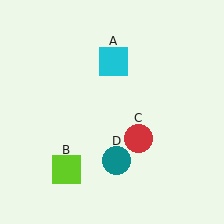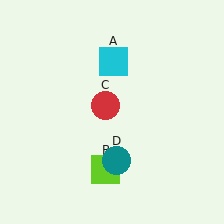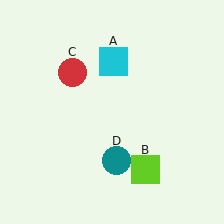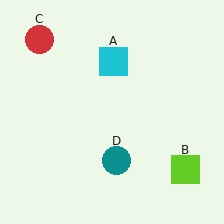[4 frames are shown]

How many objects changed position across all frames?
2 objects changed position: lime square (object B), red circle (object C).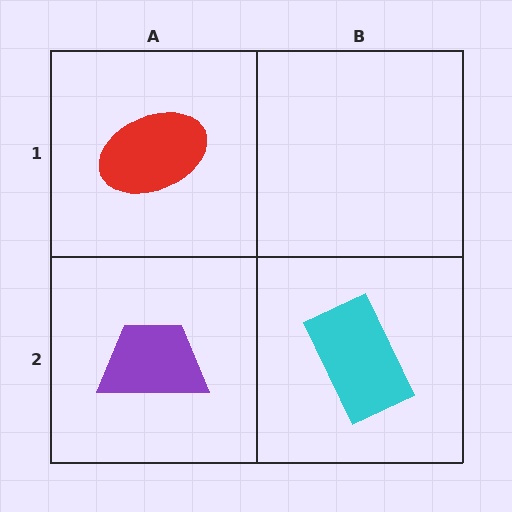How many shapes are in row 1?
1 shape.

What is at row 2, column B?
A cyan rectangle.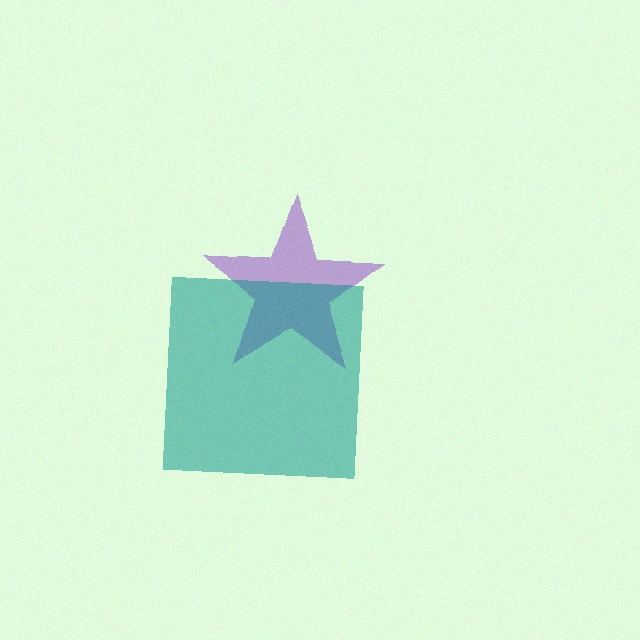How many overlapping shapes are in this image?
There are 2 overlapping shapes in the image.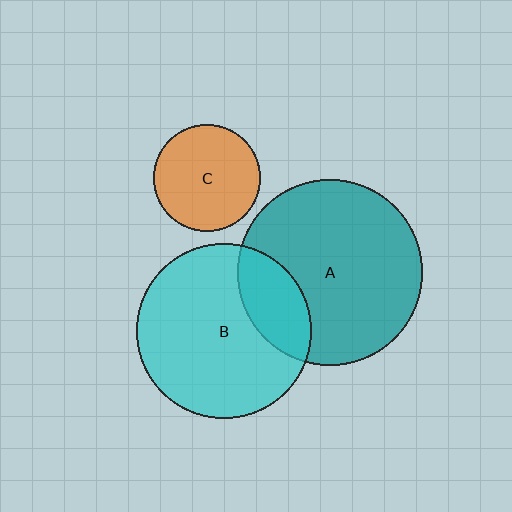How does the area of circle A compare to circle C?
Approximately 3.0 times.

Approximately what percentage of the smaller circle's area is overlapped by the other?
Approximately 25%.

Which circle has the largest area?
Circle A (teal).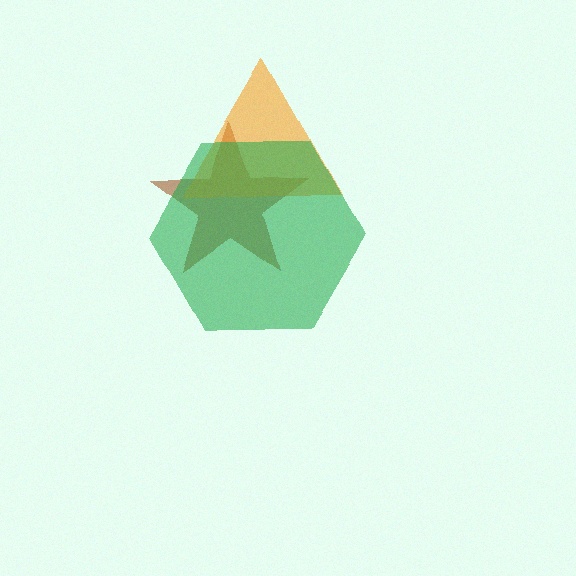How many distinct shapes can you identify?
There are 3 distinct shapes: a brown star, an orange triangle, a green hexagon.